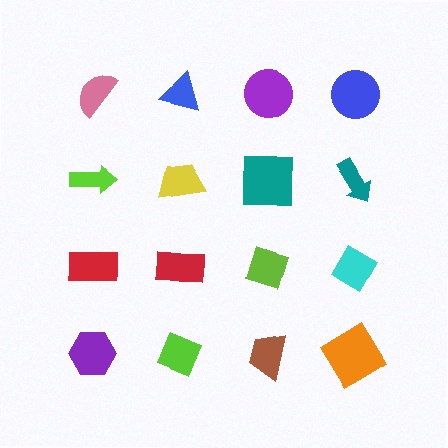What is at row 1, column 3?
A purple circle.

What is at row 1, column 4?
A blue circle.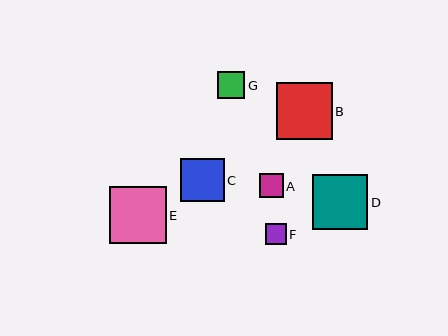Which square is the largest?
Square E is the largest with a size of approximately 57 pixels.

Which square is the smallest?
Square F is the smallest with a size of approximately 21 pixels.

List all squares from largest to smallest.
From largest to smallest: E, B, D, C, G, A, F.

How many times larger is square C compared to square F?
Square C is approximately 2.1 times the size of square F.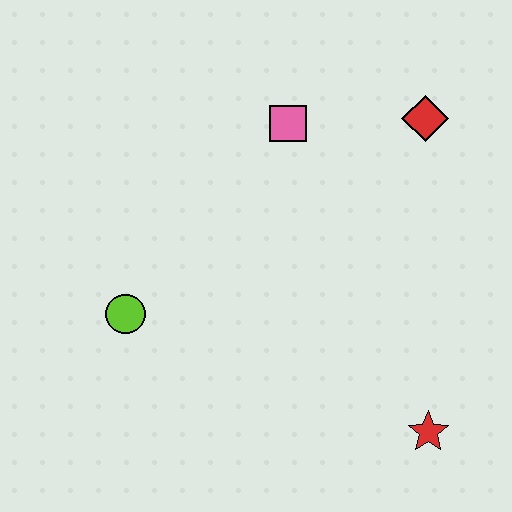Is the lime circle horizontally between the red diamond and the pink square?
No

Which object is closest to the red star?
The red diamond is closest to the red star.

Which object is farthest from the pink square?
The red star is farthest from the pink square.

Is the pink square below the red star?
No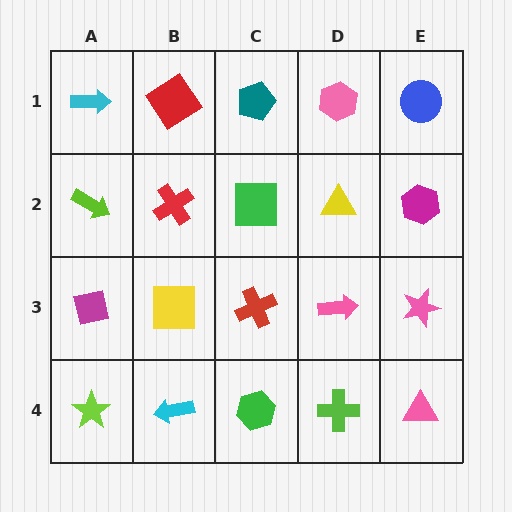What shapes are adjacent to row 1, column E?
A magenta hexagon (row 2, column E), a pink hexagon (row 1, column D).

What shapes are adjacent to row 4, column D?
A pink arrow (row 3, column D), a green hexagon (row 4, column C), a pink triangle (row 4, column E).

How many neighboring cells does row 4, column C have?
3.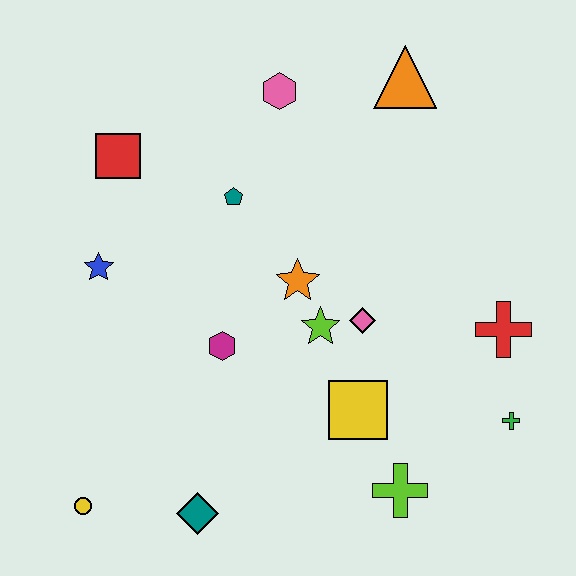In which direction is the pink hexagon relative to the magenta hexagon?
The pink hexagon is above the magenta hexagon.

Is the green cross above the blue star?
No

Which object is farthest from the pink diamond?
The yellow circle is farthest from the pink diamond.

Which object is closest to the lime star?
The pink diamond is closest to the lime star.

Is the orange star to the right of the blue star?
Yes